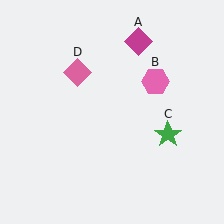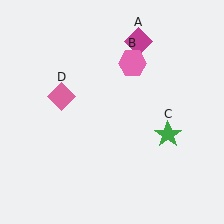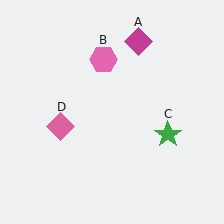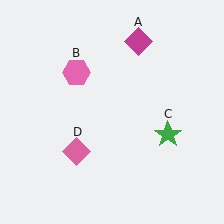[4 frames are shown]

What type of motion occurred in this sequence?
The pink hexagon (object B), pink diamond (object D) rotated counterclockwise around the center of the scene.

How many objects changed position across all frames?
2 objects changed position: pink hexagon (object B), pink diamond (object D).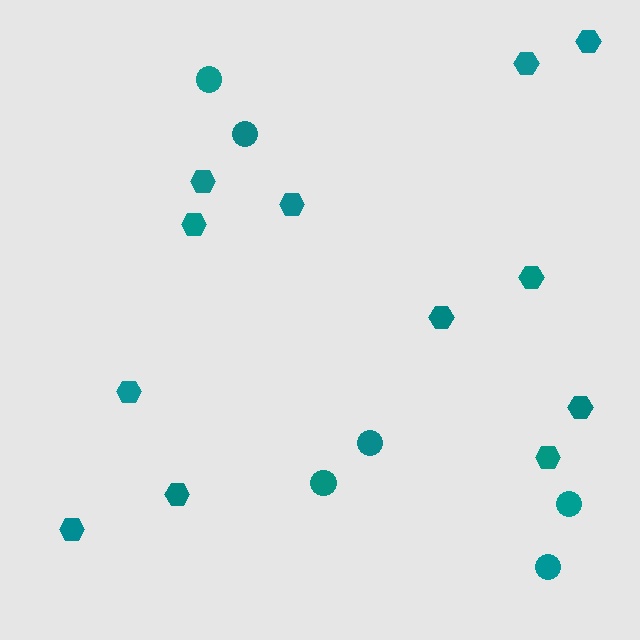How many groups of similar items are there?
There are 2 groups: one group of hexagons (12) and one group of circles (6).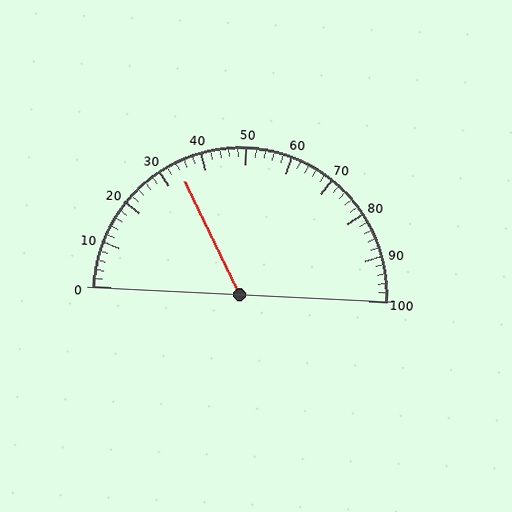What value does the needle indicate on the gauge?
The needle indicates approximately 34.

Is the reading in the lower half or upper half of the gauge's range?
The reading is in the lower half of the range (0 to 100).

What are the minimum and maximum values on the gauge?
The gauge ranges from 0 to 100.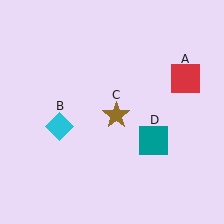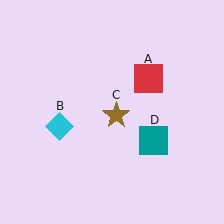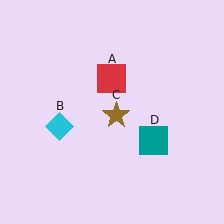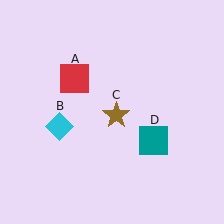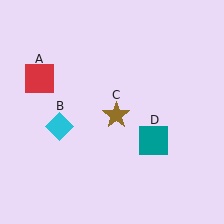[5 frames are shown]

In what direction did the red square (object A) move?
The red square (object A) moved left.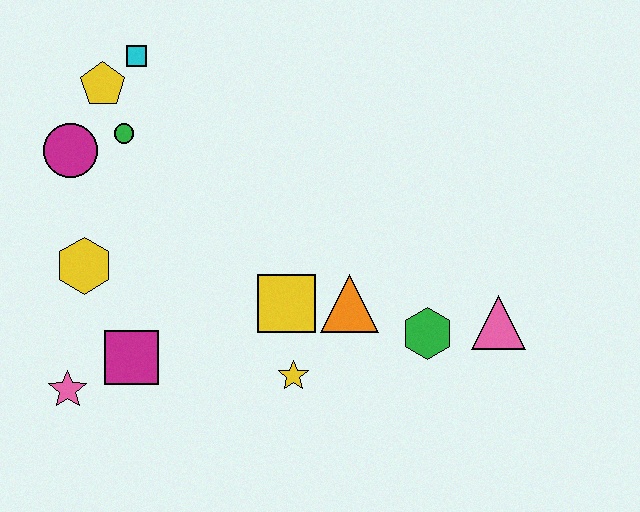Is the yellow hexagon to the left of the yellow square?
Yes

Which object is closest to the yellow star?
The yellow square is closest to the yellow star.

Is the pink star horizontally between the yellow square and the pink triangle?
No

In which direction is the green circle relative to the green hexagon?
The green circle is to the left of the green hexagon.